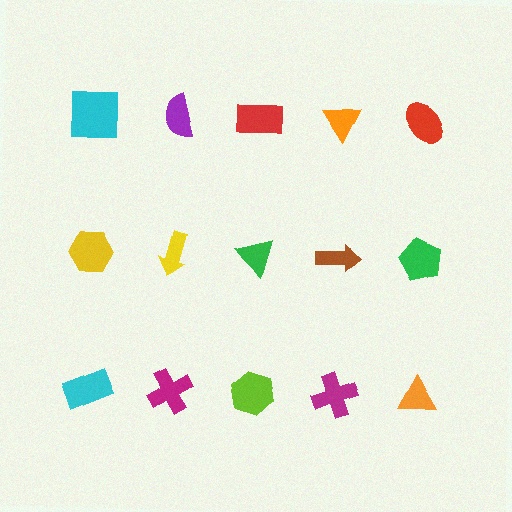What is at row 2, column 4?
A brown arrow.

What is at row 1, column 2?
A purple semicircle.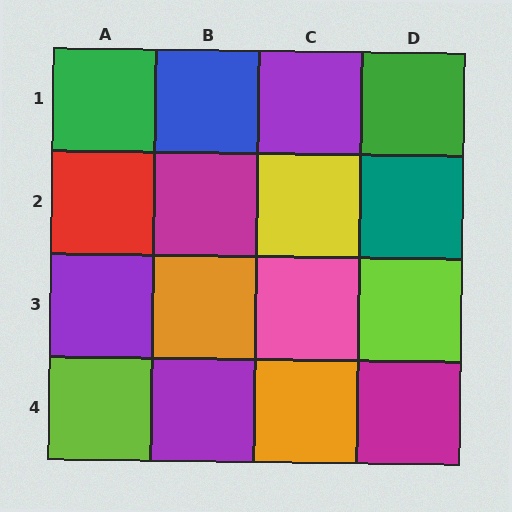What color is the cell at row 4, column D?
Magenta.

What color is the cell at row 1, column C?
Purple.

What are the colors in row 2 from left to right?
Red, magenta, yellow, teal.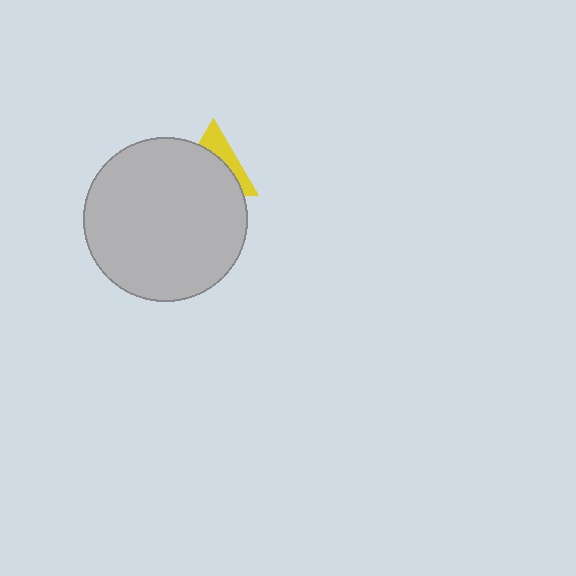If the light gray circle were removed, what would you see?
You would see the complete yellow triangle.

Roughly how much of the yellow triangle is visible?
A small part of it is visible (roughly 34%).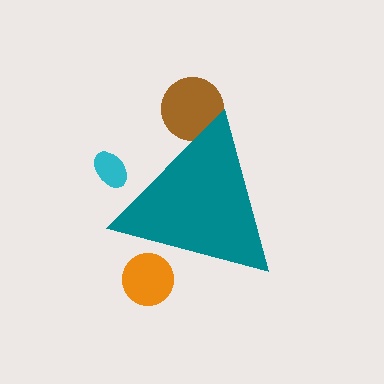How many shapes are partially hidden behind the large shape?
3 shapes are partially hidden.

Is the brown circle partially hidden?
Yes, the brown circle is partially hidden behind the teal triangle.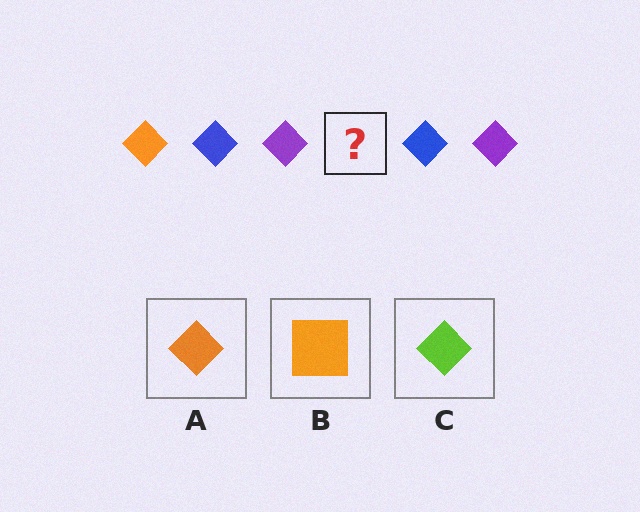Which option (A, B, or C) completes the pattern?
A.